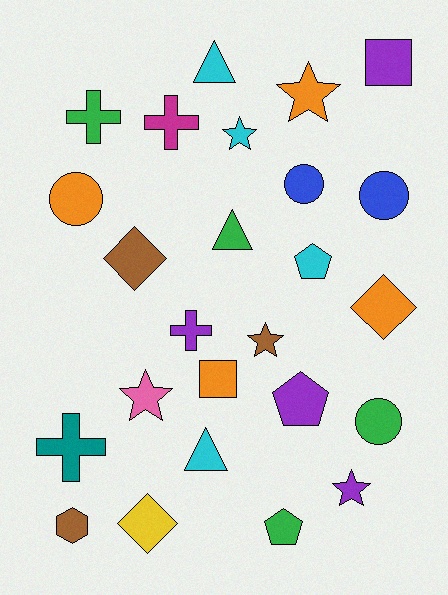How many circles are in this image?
There are 4 circles.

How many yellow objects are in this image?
There is 1 yellow object.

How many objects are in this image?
There are 25 objects.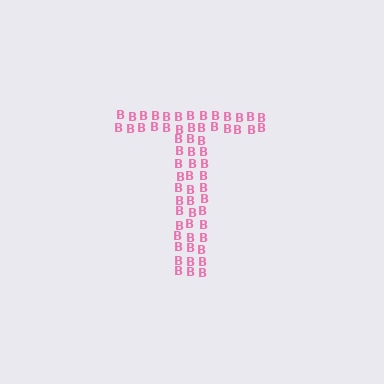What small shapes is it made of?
It is made of small letter B's.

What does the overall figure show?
The overall figure shows the letter T.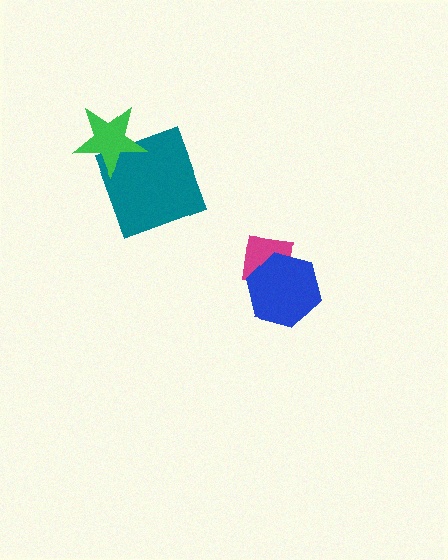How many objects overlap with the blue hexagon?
1 object overlaps with the blue hexagon.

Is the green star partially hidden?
No, no other shape covers it.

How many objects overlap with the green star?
1 object overlaps with the green star.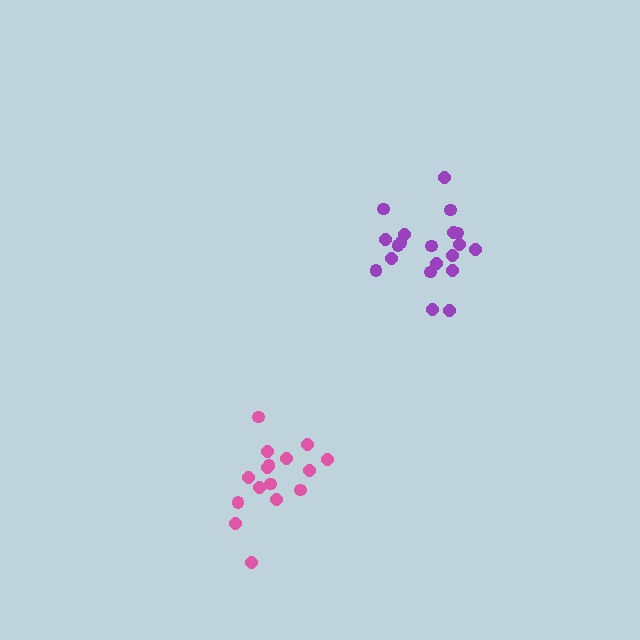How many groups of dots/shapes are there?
There are 2 groups.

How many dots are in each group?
Group 1: 20 dots, Group 2: 16 dots (36 total).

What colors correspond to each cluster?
The clusters are colored: purple, pink.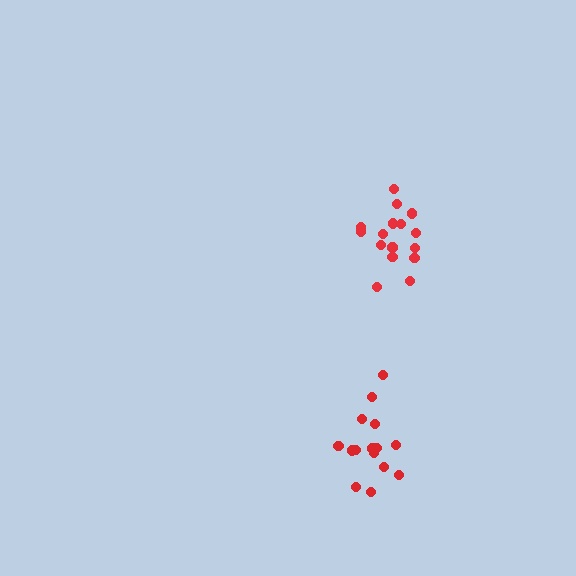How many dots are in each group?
Group 1: 16 dots, Group 2: 16 dots (32 total).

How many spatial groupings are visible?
There are 2 spatial groupings.